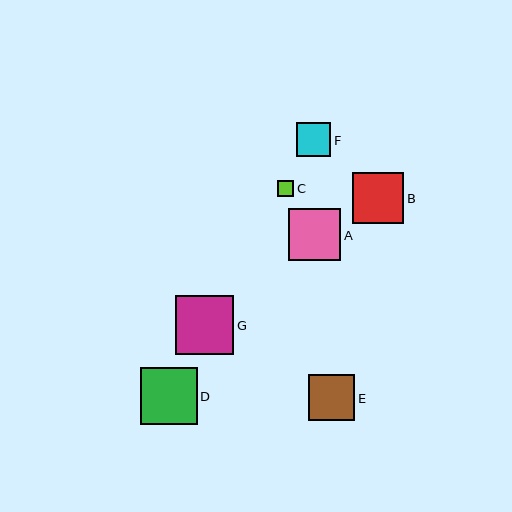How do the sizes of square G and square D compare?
Square G and square D are approximately the same size.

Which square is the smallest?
Square C is the smallest with a size of approximately 17 pixels.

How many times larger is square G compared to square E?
Square G is approximately 1.3 times the size of square E.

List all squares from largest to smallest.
From largest to smallest: G, D, A, B, E, F, C.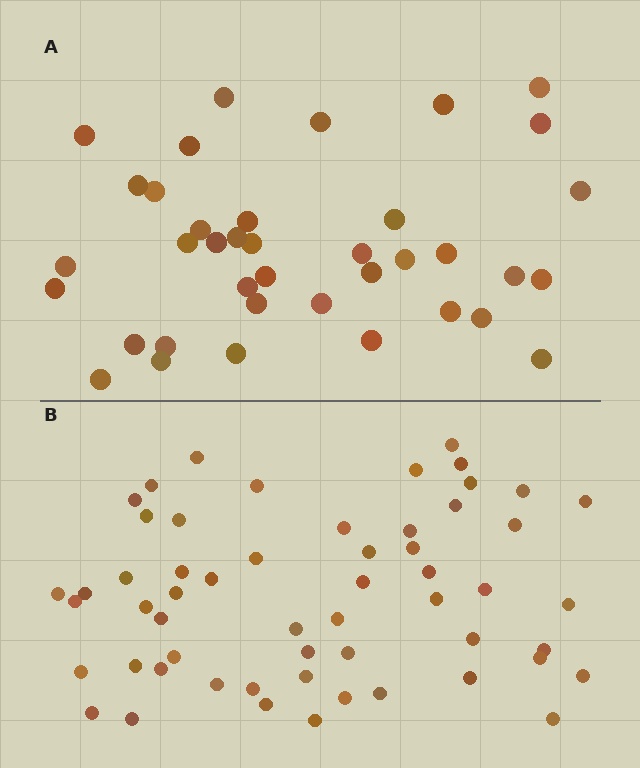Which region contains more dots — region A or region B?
Region B (the bottom region) has more dots.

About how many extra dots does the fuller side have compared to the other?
Region B has approximately 20 more dots than region A.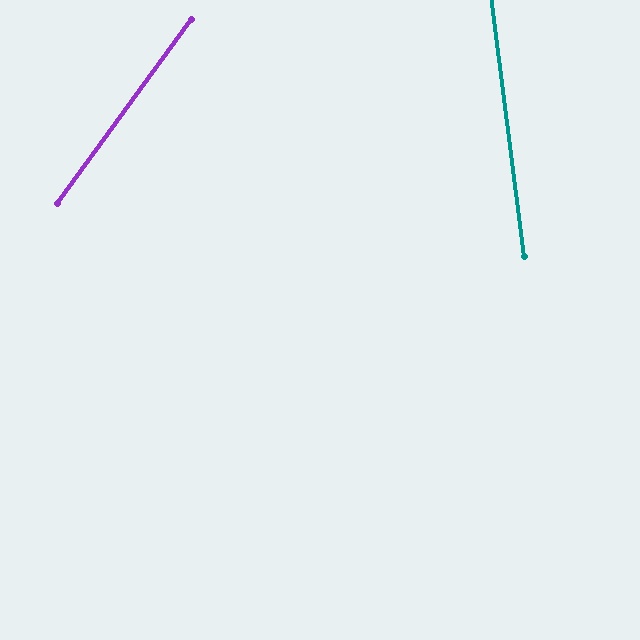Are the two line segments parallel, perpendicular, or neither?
Neither parallel nor perpendicular — they differ by about 43°.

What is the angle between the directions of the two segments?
Approximately 43 degrees.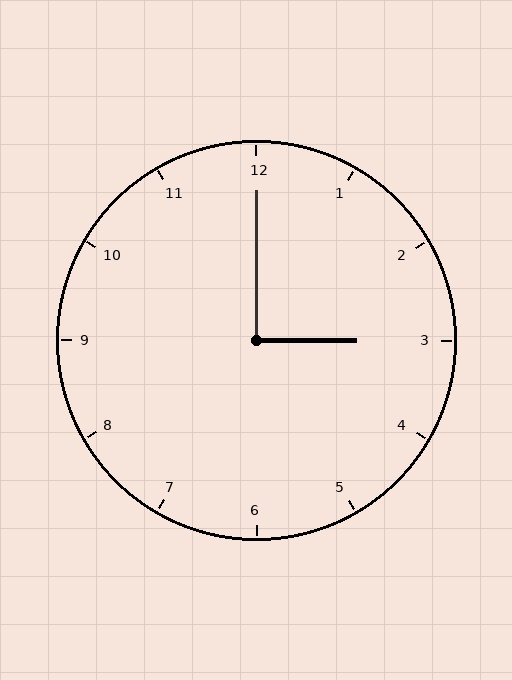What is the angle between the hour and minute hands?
Approximately 90 degrees.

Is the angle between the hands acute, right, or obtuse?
It is right.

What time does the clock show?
3:00.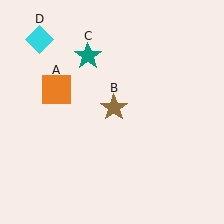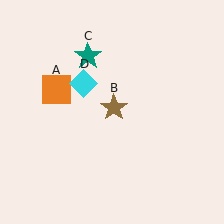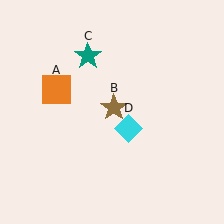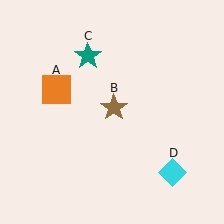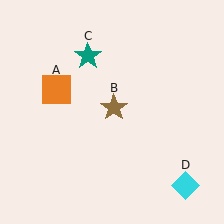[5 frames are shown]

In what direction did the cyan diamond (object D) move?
The cyan diamond (object D) moved down and to the right.